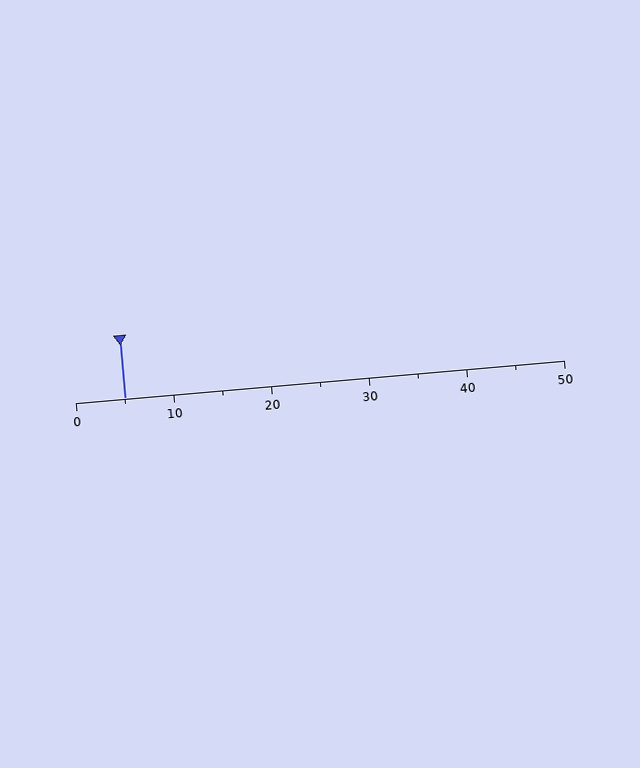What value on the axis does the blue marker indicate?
The marker indicates approximately 5.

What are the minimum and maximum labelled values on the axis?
The axis runs from 0 to 50.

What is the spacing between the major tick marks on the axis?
The major ticks are spaced 10 apart.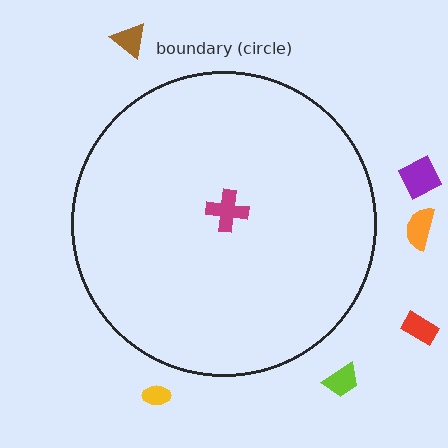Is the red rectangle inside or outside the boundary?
Outside.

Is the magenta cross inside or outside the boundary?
Inside.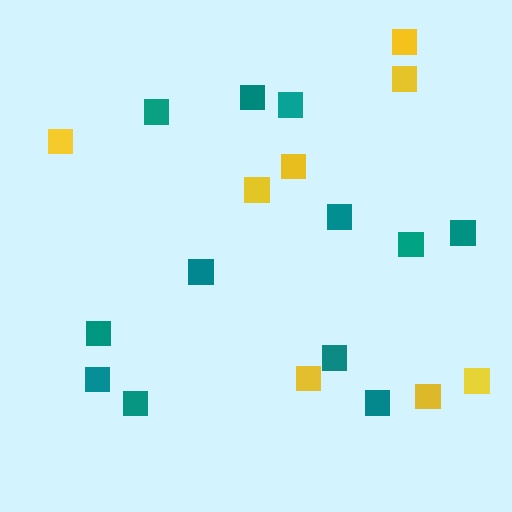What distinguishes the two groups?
There are 2 groups: one group of yellow squares (8) and one group of teal squares (12).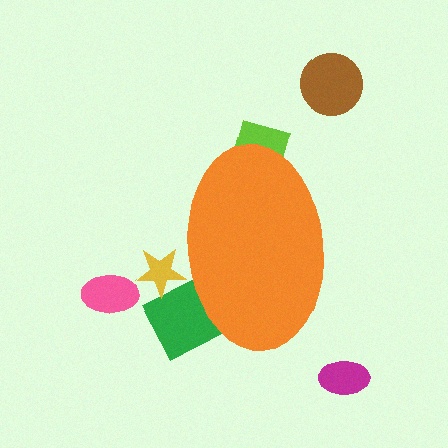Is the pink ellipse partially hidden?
No, the pink ellipse is fully visible.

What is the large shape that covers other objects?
An orange ellipse.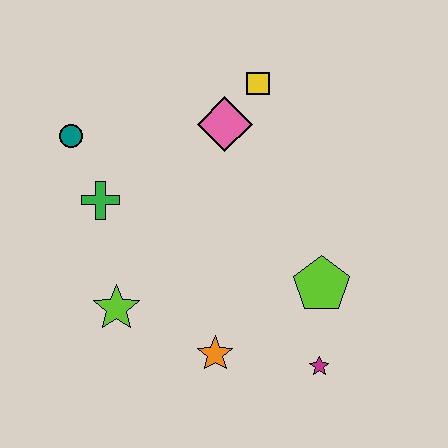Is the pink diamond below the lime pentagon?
No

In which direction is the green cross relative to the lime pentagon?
The green cross is to the left of the lime pentagon.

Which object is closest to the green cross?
The teal circle is closest to the green cross.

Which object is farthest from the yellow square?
The magenta star is farthest from the yellow square.